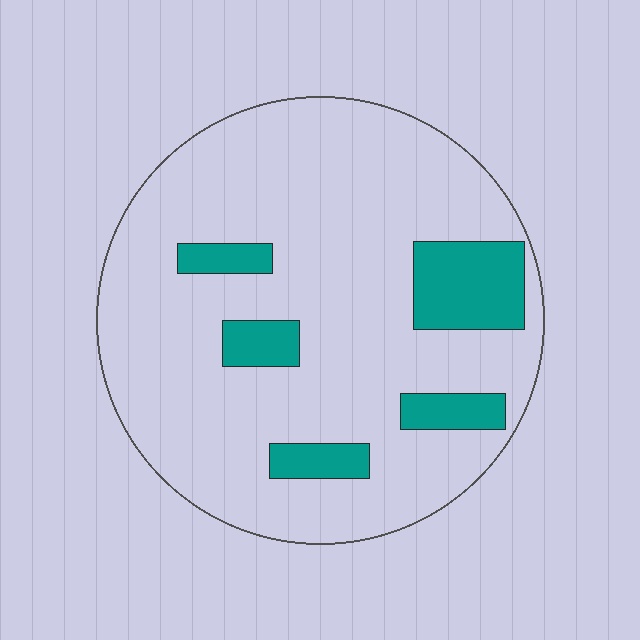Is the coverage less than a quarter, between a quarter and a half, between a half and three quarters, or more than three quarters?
Less than a quarter.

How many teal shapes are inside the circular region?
5.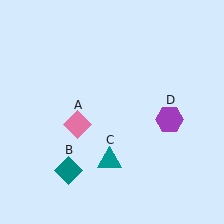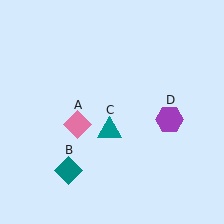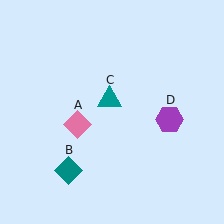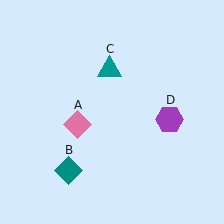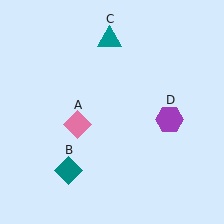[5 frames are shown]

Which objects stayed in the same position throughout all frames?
Pink diamond (object A) and teal diamond (object B) and purple hexagon (object D) remained stationary.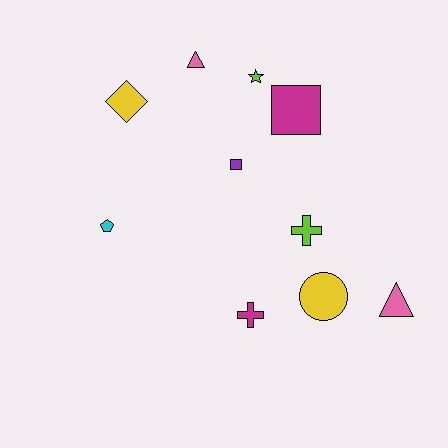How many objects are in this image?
There are 10 objects.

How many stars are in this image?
There is 1 star.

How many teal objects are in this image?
There are no teal objects.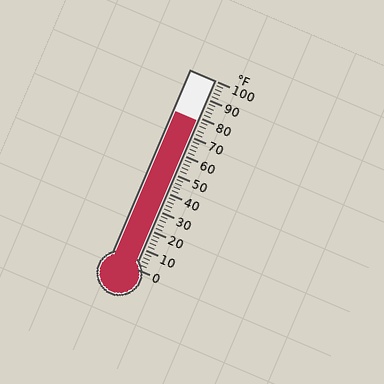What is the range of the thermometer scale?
The thermometer scale ranges from 0°F to 100°F.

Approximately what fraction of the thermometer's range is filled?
The thermometer is filled to approximately 80% of its range.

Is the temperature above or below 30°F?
The temperature is above 30°F.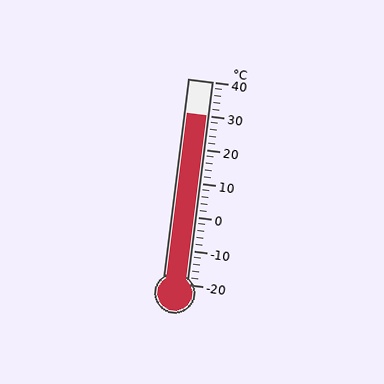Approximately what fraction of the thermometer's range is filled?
The thermometer is filled to approximately 85% of its range.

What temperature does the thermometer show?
The thermometer shows approximately 30°C.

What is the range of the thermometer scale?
The thermometer scale ranges from -20°C to 40°C.